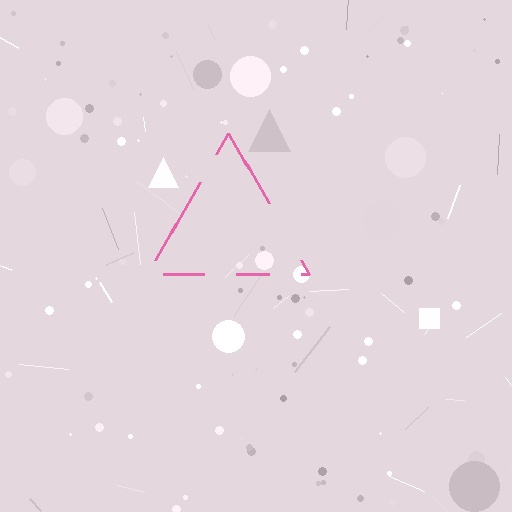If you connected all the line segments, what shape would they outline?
They would outline a triangle.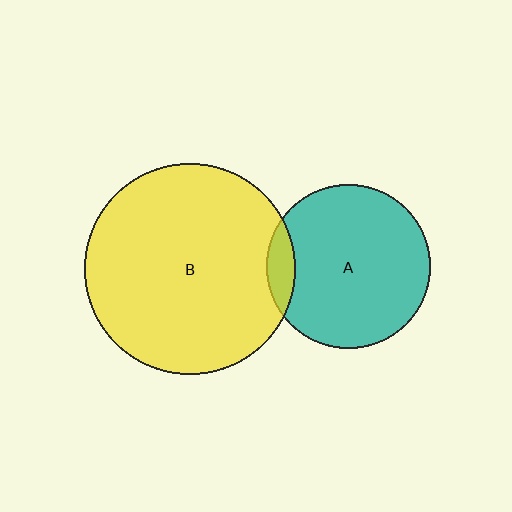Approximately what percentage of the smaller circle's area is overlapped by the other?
Approximately 10%.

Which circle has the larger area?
Circle B (yellow).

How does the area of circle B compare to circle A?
Approximately 1.7 times.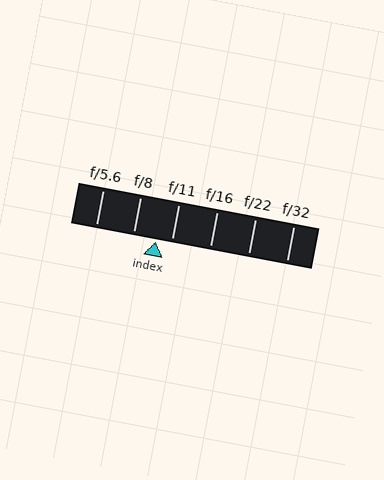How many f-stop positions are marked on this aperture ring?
There are 6 f-stop positions marked.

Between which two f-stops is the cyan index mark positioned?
The index mark is between f/8 and f/11.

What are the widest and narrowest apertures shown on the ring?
The widest aperture shown is f/5.6 and the narrowest is f/32.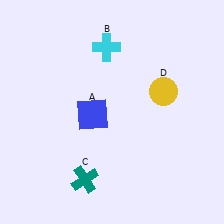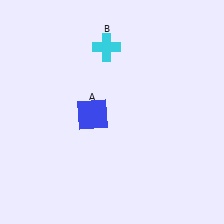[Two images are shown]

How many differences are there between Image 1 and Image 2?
There are 2 differences between the two images.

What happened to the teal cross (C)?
The teal cross (C) was removed in Image 2. It was in the bottom-left area of Image 1.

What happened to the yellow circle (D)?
The yellow circle (D) was removed in Image 2. It was in the top-right area of Image 1.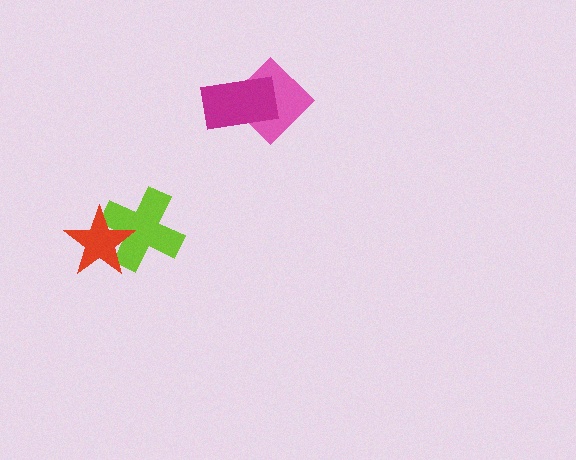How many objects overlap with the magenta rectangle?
1 object overlaps with the magenta rectangle.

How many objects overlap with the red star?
1 object overlaps with the red star.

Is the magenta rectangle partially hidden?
No, no other shape covers it.